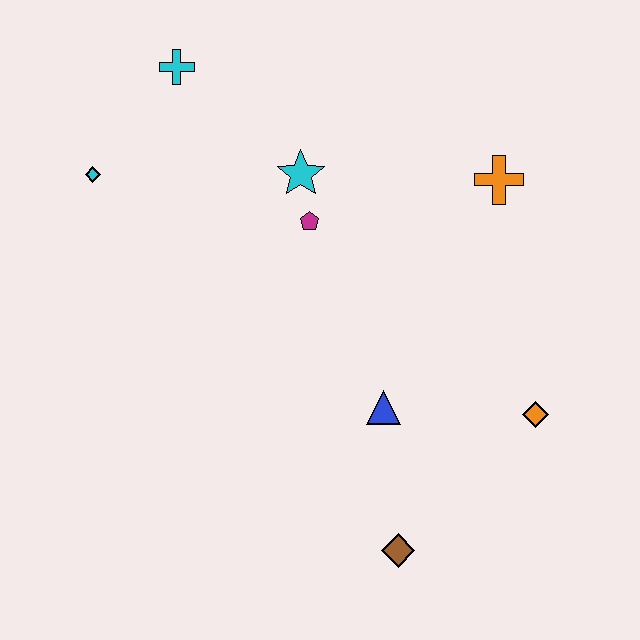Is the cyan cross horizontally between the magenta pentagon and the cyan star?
No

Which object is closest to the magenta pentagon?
The cyan star is closest to the magenta pentagon.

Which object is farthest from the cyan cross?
The brown diamond is farthest from the cyan cross.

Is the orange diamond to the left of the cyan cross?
No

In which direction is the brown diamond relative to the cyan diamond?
The brown diamond is below the cyan diamond.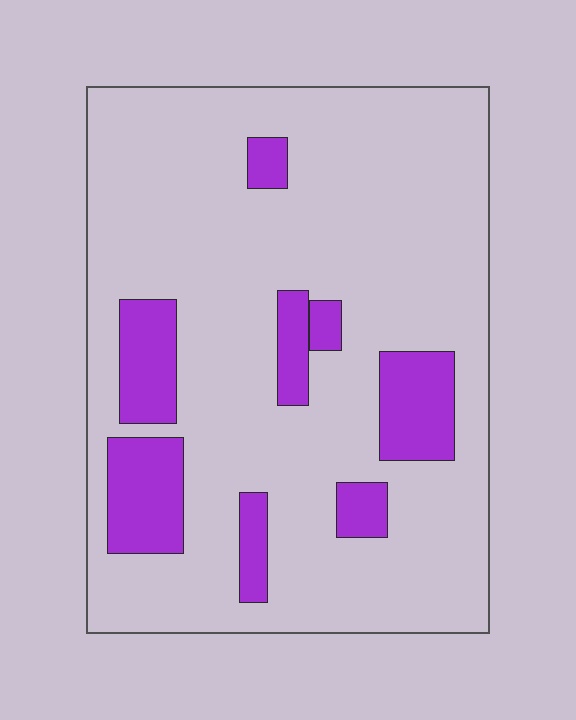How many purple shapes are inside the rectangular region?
8.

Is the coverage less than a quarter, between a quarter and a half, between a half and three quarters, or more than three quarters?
Less than a quarter.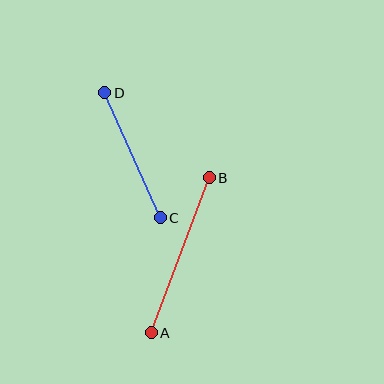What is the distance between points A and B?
The distance is approximately 166 pixels.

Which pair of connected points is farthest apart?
Points A and B are farthest apart.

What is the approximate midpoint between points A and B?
The midpoint is at approximately (180, 255) pixels.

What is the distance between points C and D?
The distance is approximately 137 pixels.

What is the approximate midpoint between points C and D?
The midpoint is at approximately (133, 155) pixels.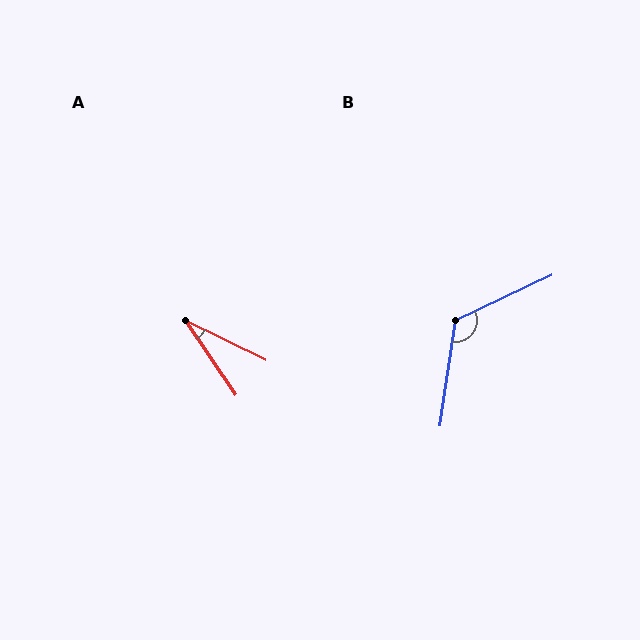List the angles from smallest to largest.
A (30°), B (123°).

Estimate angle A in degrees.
Approximately 30 degrees.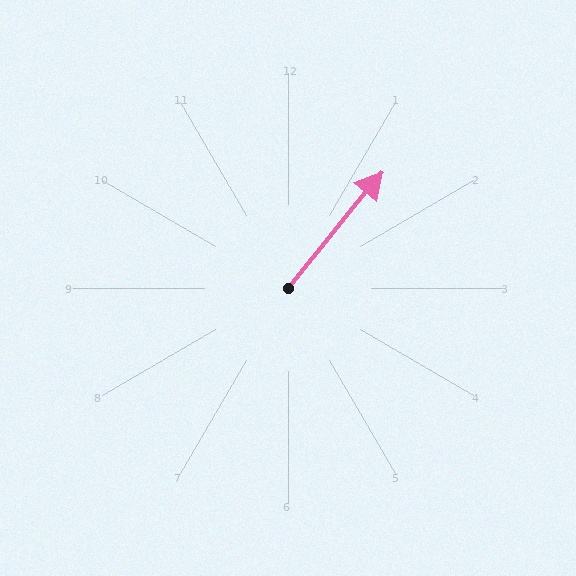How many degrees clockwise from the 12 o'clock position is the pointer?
Approximately 39 degrees.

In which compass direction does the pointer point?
Northeast.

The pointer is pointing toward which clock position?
Roughly 1 o'clock.